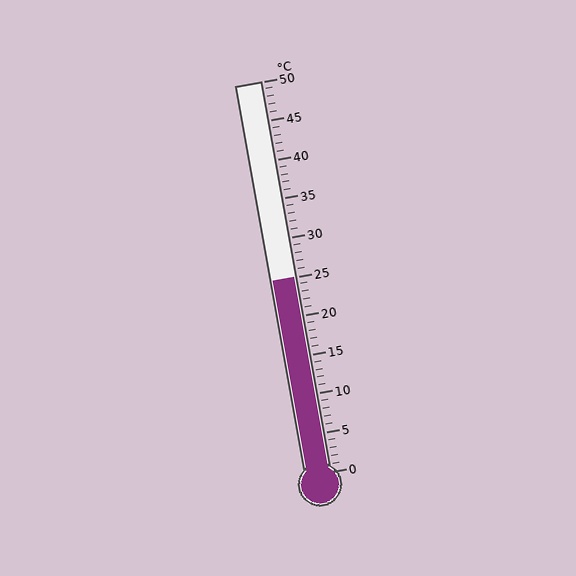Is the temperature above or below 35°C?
The temperature is below 35°C.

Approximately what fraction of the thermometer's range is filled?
The thermometer is filled to approximately 50% of its range.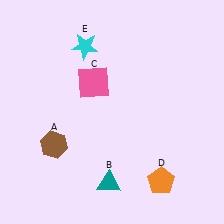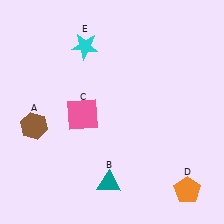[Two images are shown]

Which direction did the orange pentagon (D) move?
The orange pentagon (D) moved right.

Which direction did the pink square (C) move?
The pink square (C) moved down.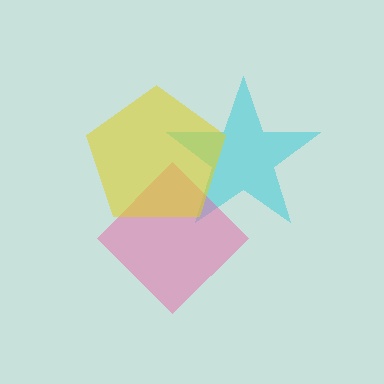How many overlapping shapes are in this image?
There are 3 overlapping shapes in the image.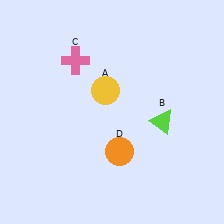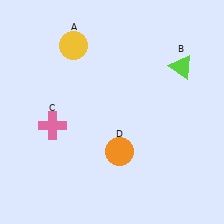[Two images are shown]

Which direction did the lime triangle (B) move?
The lime triangle (B) moved up.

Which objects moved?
The objects that moved are: the yellow circle (A), the lime triangle (B), the pink cross (C).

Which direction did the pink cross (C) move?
The pink cross (C) moved down.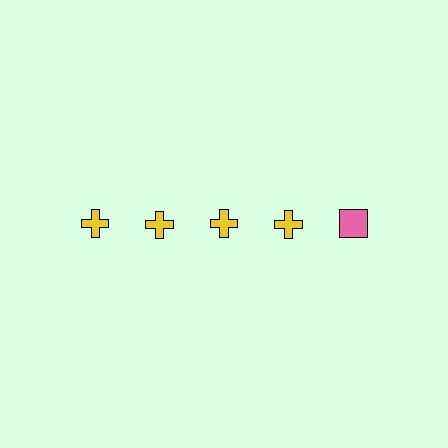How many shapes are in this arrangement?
There are 5 shapes arranged in a grid pattern.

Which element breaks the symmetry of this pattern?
The pink square in the top row, rightmost column breaks the symmetry. All other shapes are yellow crosses.